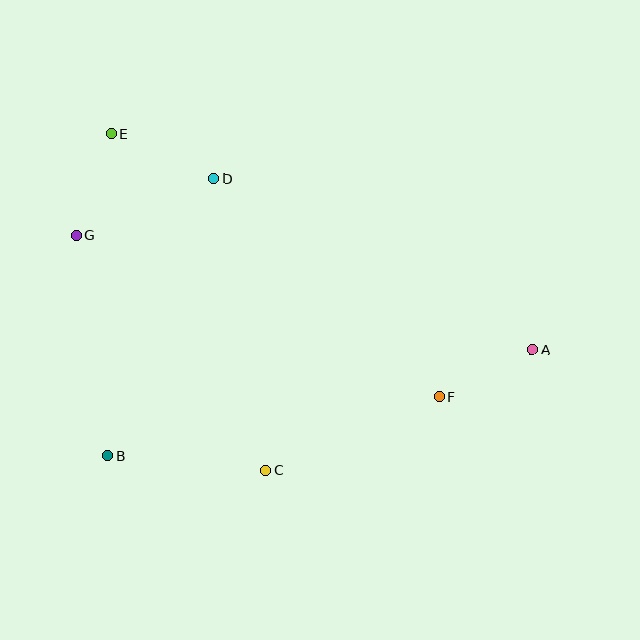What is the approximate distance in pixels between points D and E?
The distance between D and E is approximately 112 pixels.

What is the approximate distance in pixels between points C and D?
The distance between C and D is approximately 297 pixels.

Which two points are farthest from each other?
Points A and E are farthest from each other.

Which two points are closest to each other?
Points A and F are closest to each other.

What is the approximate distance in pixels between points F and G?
The distance between F and G is approximately 397 pixels.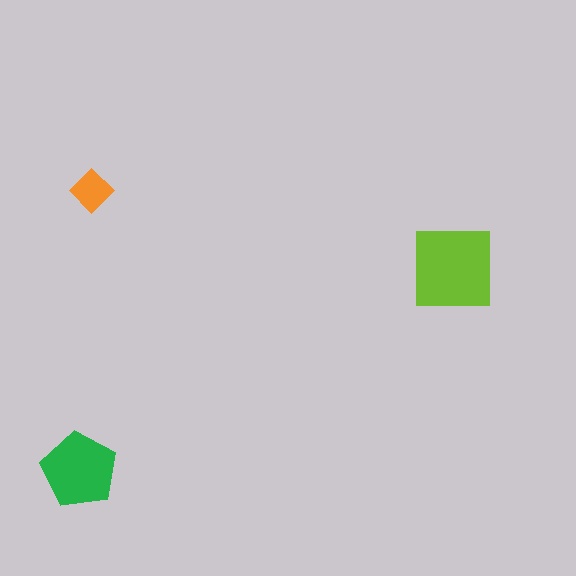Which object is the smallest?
The orange diamond.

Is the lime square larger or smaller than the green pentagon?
Larger.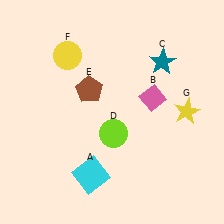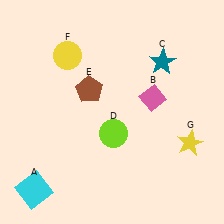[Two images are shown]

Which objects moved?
The objects that moved are: the cyan square (A), the yellow star (G).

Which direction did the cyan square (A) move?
The cyan square (A) moved left.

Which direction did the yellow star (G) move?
The yellow star (G) moved down.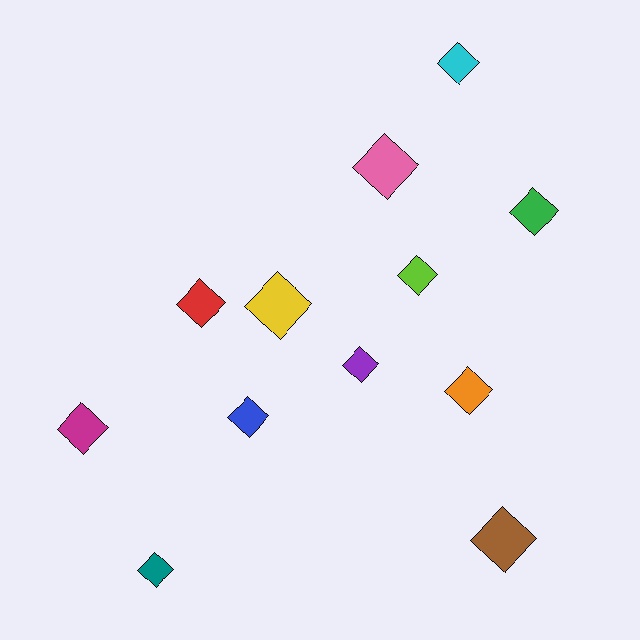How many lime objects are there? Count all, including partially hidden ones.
There is 1 lime object.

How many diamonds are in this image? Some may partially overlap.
There are 12 diamonds.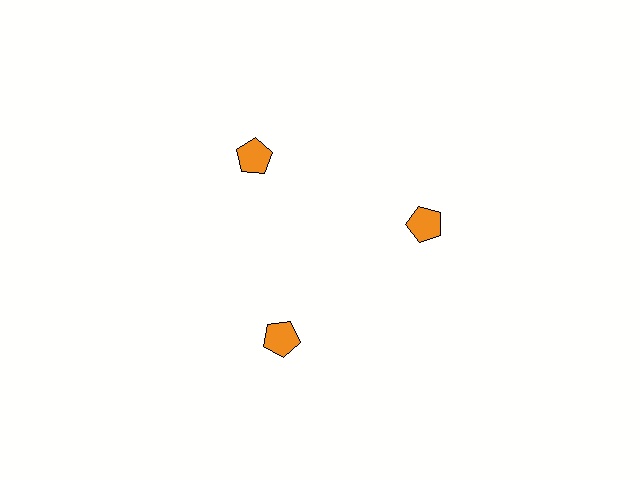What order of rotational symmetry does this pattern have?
This pattern has 3-fold rotational symmetry.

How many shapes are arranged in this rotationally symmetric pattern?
There are 3 shapes, arranged in 3 groups of 1.